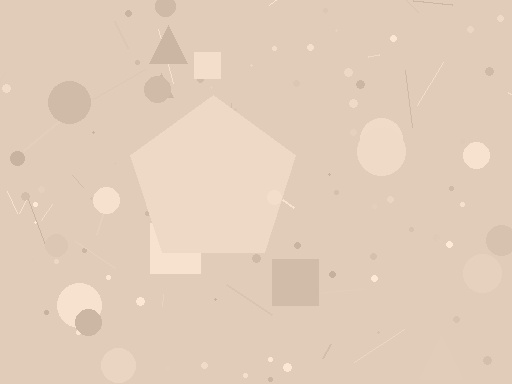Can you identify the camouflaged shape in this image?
The camouflaged shape is a pentagon.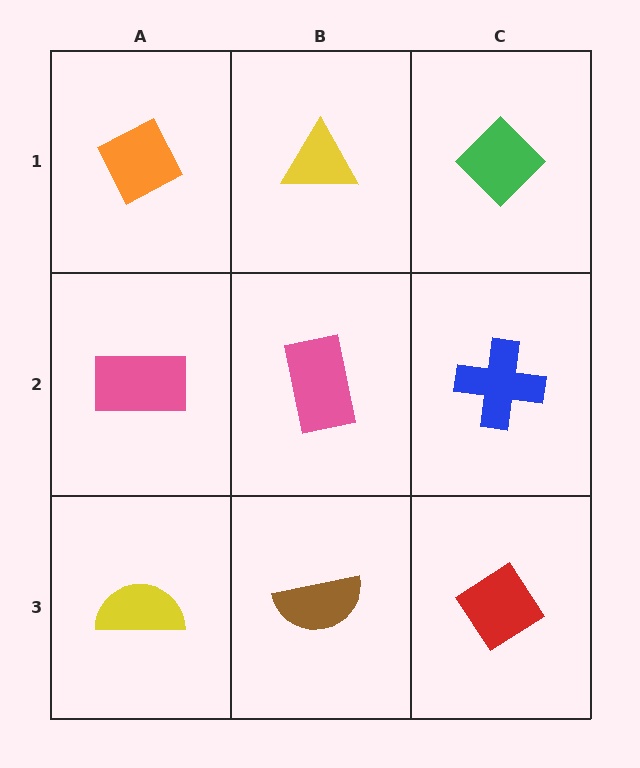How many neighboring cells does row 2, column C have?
3.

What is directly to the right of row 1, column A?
A yellow triangle.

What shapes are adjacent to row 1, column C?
A blue cross (row 2, column C), a yellow triangle (row 1, column B).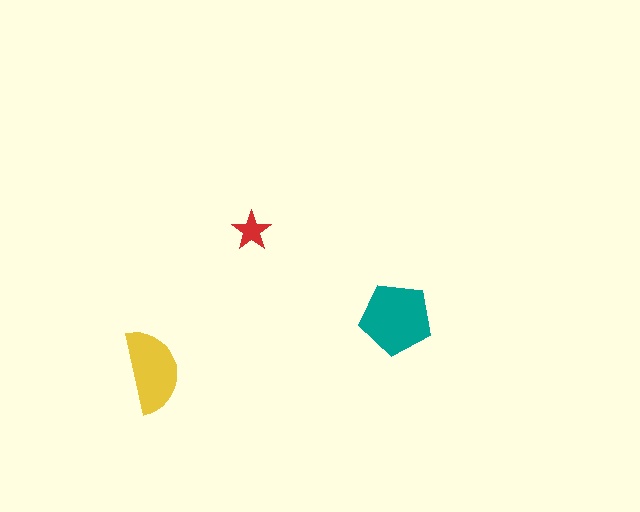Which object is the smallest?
The red star.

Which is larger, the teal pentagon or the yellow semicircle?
The teal pentagon.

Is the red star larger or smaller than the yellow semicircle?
Smaller.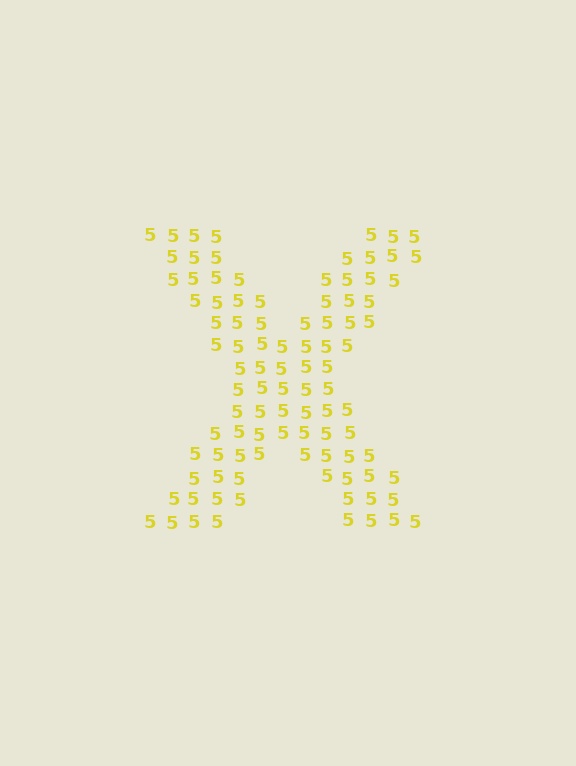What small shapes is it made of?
It is made of small digit 5's.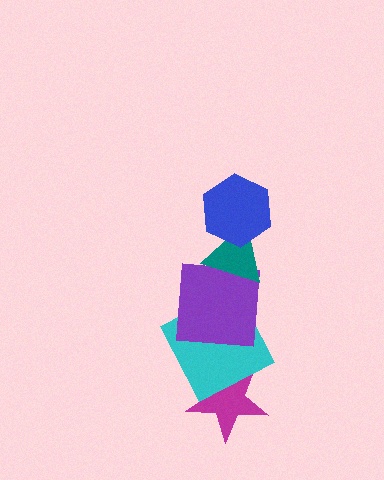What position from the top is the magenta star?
The magenta star is 5th from the top.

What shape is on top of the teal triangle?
The blue hexagon is on top of the teal triangle.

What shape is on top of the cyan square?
The purple square is on top of the cyan square.